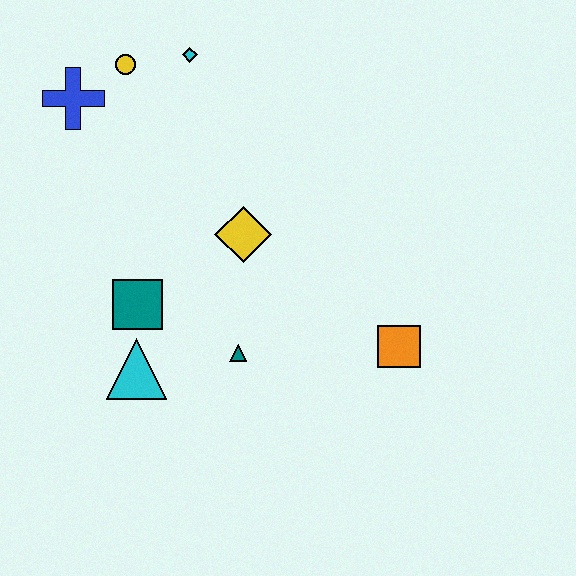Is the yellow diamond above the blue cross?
No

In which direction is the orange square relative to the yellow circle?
The orange square is below the yellow circle.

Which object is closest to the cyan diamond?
The yellow circle is closest to the cyan diamond.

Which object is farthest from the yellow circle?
The orange square is farthest from the yellow circle.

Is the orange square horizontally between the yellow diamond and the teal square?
No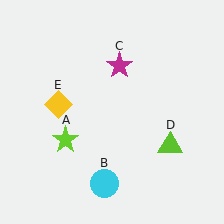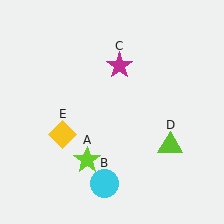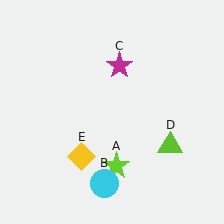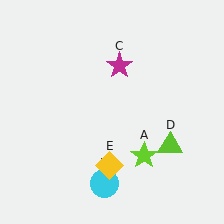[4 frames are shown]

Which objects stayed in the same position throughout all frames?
Cyan circle (object B) and magenta star (object C) and lime triangle (object D) remained stationary.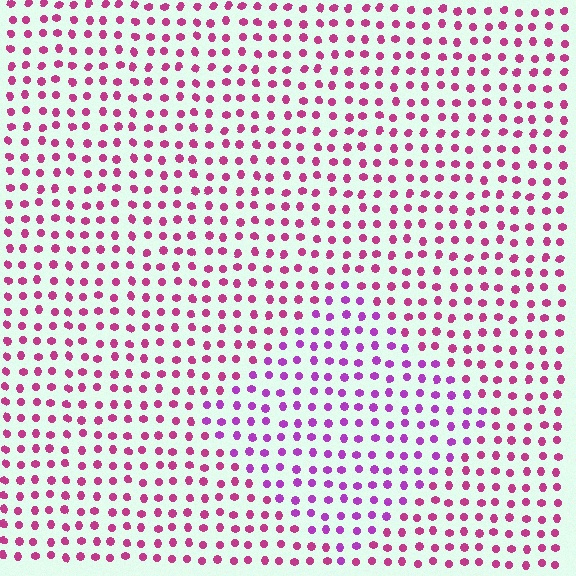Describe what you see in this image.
The image is filled with small magenta elements in a uniform arrangement. A diamond-shaped region is visible where the elements are tinted to a slightly different hue, forming a subtle color boundary.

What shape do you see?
I see a diamond.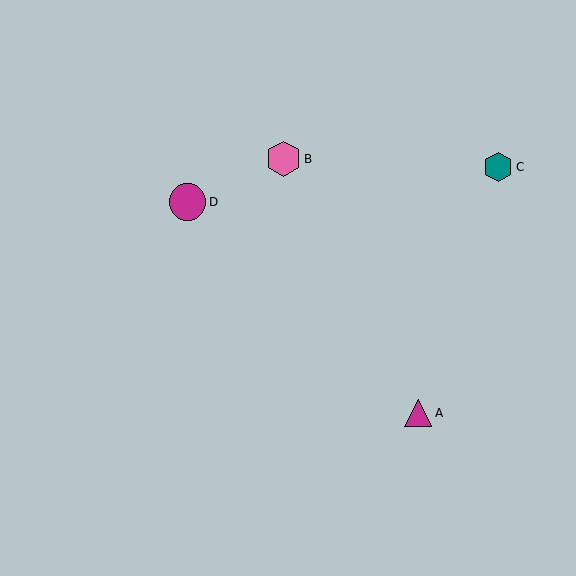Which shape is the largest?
The magenta circle (labeled D) is the largest.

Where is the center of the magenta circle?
The center of the magenta circle is at (187, 202).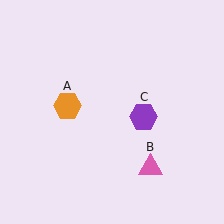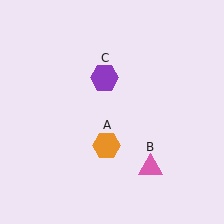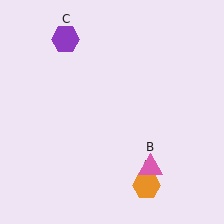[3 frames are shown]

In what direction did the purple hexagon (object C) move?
The purple hexagon (object C) moved up and to the left.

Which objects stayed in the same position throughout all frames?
Pink triangle (object B) remained stationary.